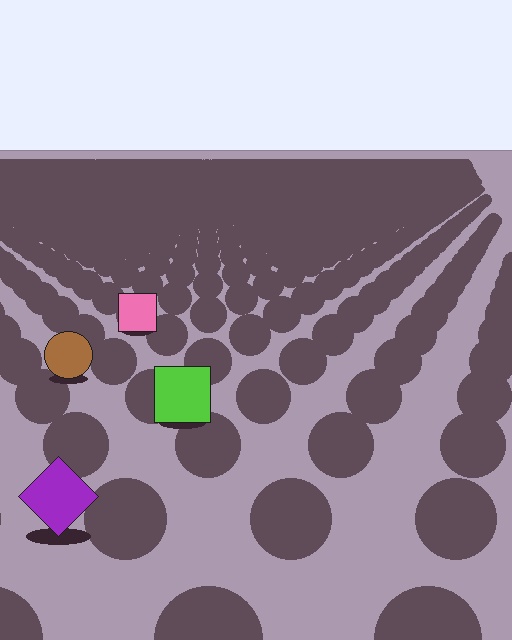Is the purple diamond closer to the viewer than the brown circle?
Yes. The purple diamond is closer — you can tell from the texture gradient: the ground texture is coarser near it.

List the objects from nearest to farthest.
From nearest to farthest: the purple diamond, the lime square, the brown circle, the pink square.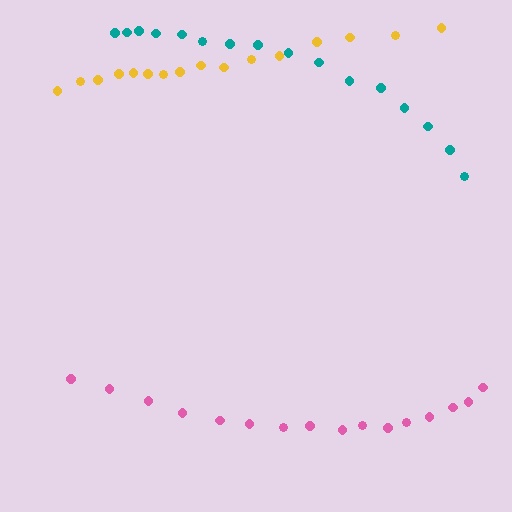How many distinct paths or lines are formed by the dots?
There are 3 distinct paths.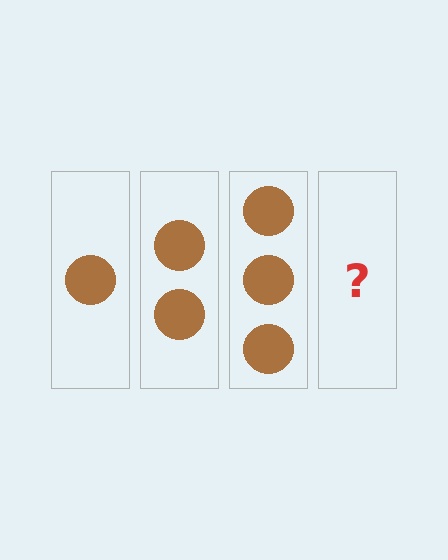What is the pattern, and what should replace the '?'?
The pattern is that each step adds one more circle. The '?' should be 4 circles.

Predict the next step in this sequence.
The next step is 4 circles.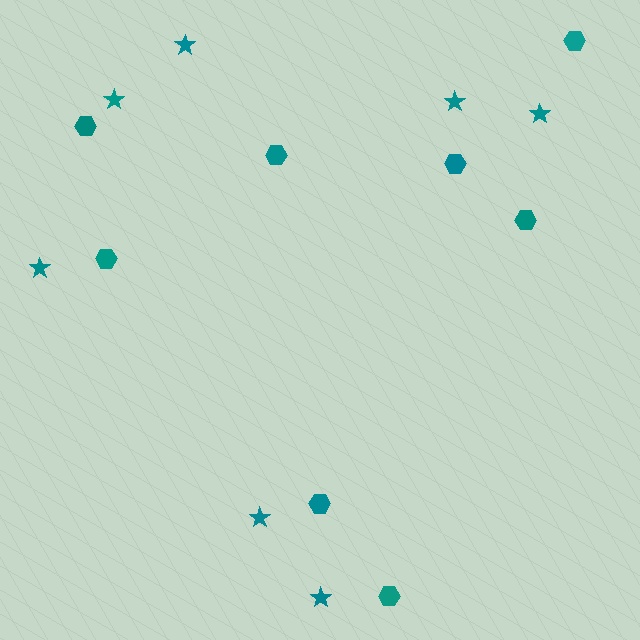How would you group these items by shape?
There are 2 groups: one group of hexagons (8) and one group of stars (7).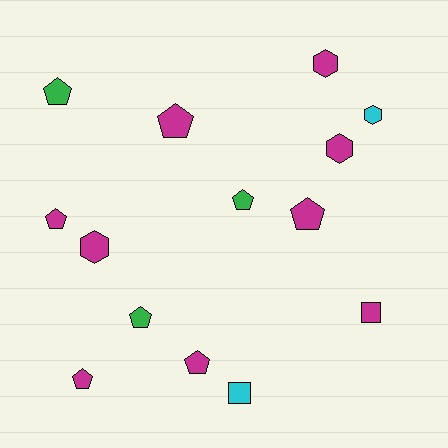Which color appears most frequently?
Magenta, with 9 objects.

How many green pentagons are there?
There are 3 green pentagons.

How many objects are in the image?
There are 14 objects.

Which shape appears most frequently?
Pentagon, with 8 objects.